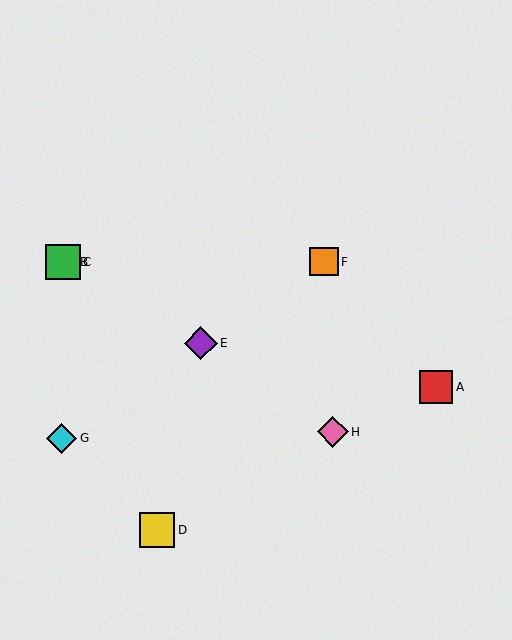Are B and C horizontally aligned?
Yes, both are at y≈262.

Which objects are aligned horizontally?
Objects B, C, F are aligned horizontally.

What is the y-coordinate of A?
Object A is at y≈387.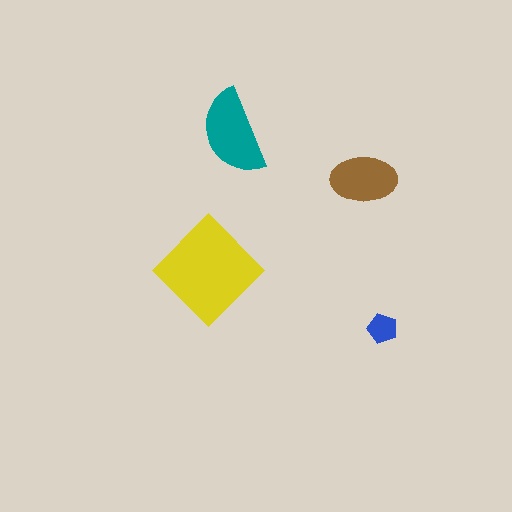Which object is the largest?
The yellow diamond.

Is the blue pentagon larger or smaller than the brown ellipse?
Smaller.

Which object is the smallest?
The blue pentagon.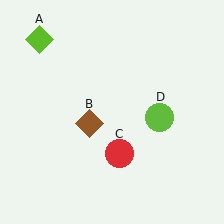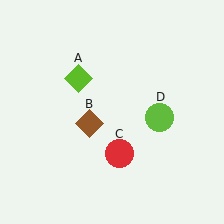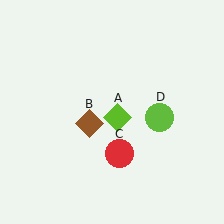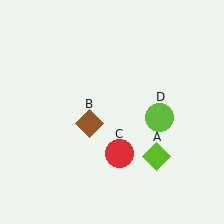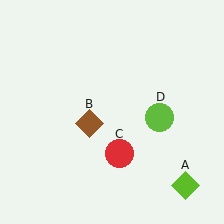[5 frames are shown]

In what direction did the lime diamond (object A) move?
The lime diamond (object A) moved down and to the right.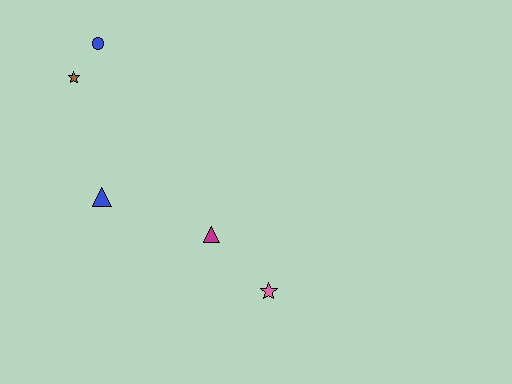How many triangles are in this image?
There are 2 triangles.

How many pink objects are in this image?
There is 1 pink object.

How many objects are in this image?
There are 5 objects.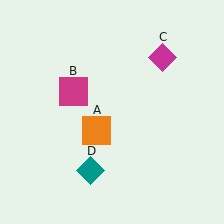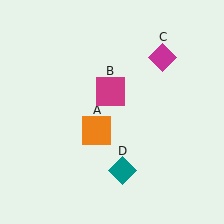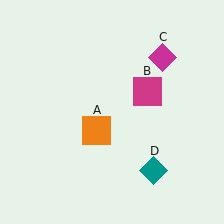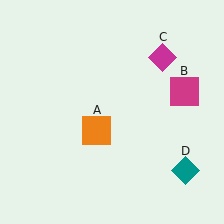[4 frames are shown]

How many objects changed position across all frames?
2 objects changed position: magenta square (object B), teal diamond (object D).